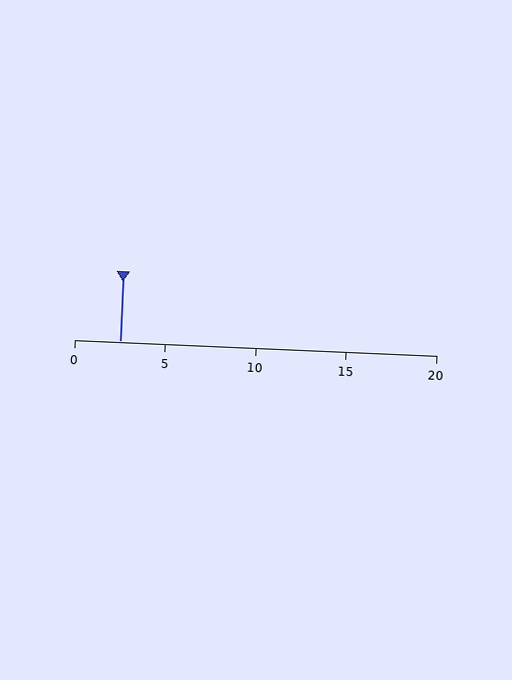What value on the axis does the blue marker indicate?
The marker indicates approximately 2.5.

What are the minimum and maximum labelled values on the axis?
The axis runs from 0 to 20.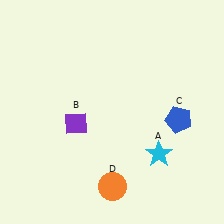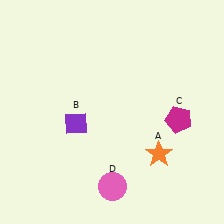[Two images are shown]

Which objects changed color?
A changed from cyan to orange. C changed from blue to magenta. D changed from orange to pink.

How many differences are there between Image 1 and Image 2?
There are 3 differences between the two images.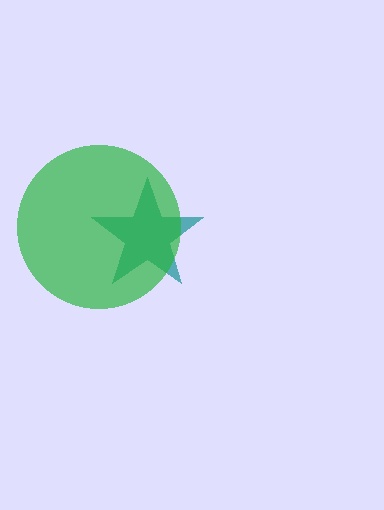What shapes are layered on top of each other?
The layered shapes are: a teal star, a green circle.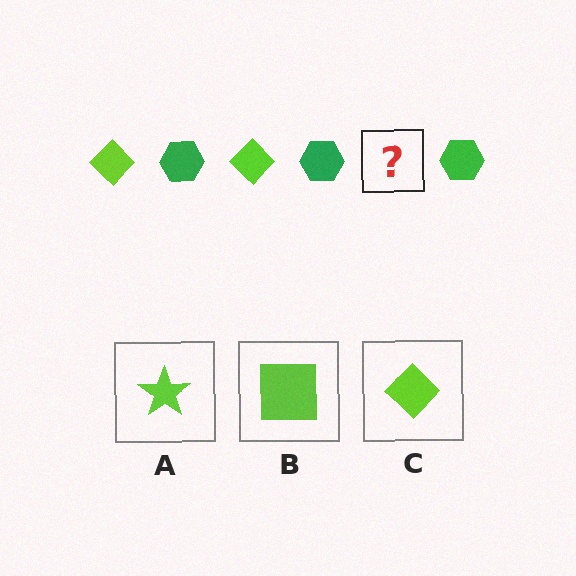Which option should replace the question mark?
Option C.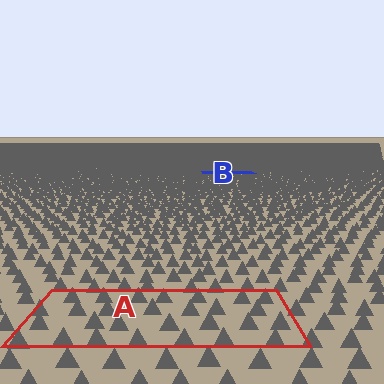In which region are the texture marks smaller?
The texture marks are smaller in region B, because it is farther away.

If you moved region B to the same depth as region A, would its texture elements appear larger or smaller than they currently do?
They would appear larger. At a closer depth, the same texture elements are projected at a bigger on-screen size.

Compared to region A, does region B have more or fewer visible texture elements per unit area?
Region B has more texture elements per unit area — they are packed more densely because it is farther away.